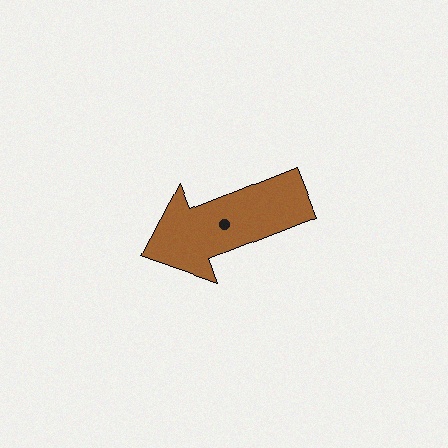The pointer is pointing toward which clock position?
Roughly 8 o'clock.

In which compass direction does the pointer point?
West.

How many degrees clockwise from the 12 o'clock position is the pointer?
Approximately 248 degrees.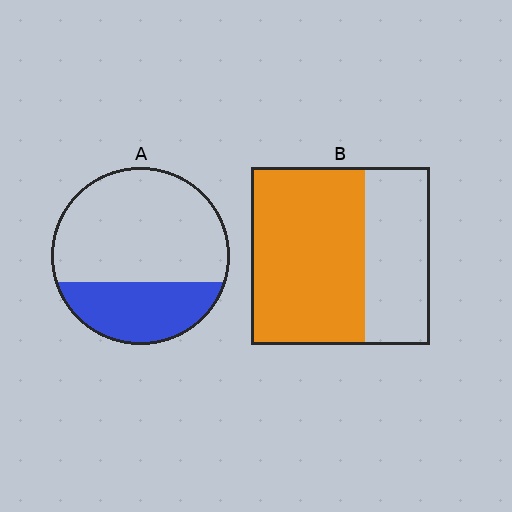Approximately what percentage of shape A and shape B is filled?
A is approximately 30% and B is approximately 65%.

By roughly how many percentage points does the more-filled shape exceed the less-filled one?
By roughly 30 percentage points (B over A).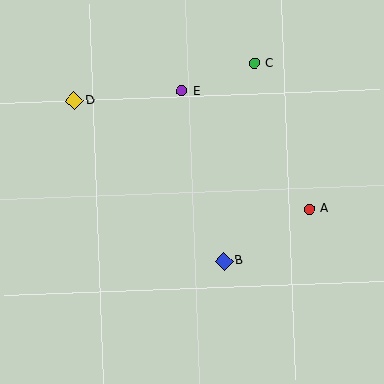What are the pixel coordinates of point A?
Point A is at (309, 209).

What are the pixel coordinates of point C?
Point C is at (255, 63).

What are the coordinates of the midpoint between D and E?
The midpoint between D and E is at (128, 96).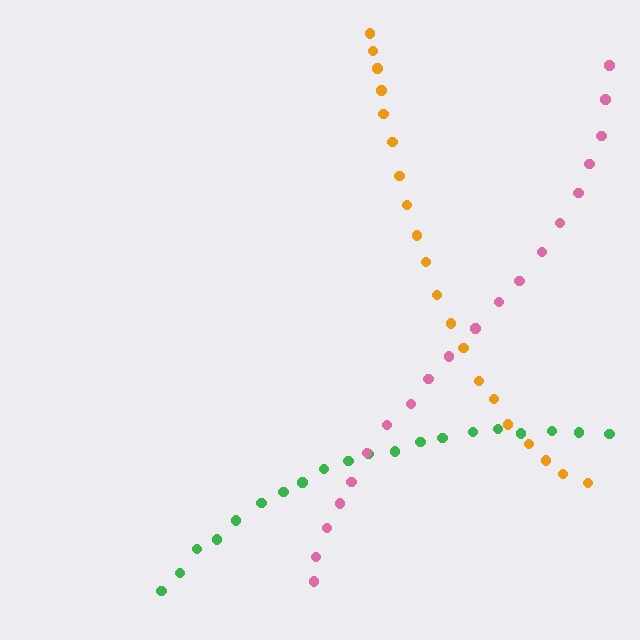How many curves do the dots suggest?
There are 3 distinct paths.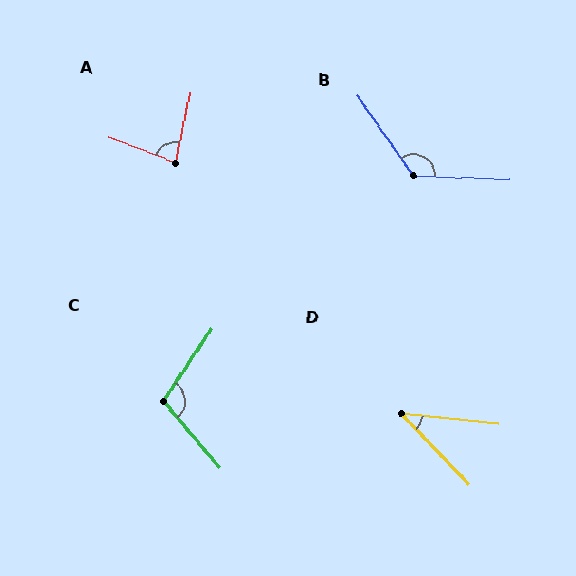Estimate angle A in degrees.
Approximately 81 degrees.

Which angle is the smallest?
D, at approximately 40 degrees.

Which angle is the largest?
B, at approximately 127 degrees.